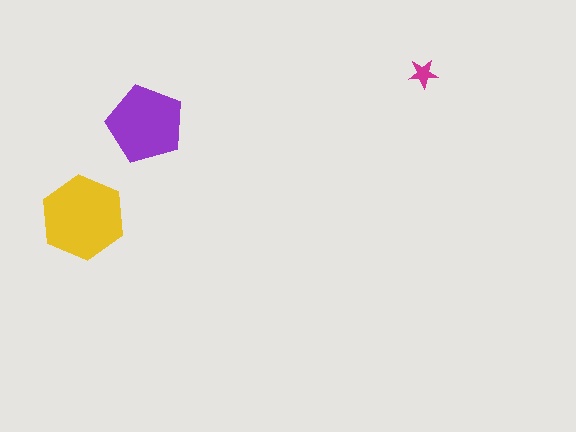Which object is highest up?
The magenta star is topmost.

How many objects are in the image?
There are 3 objects in the image.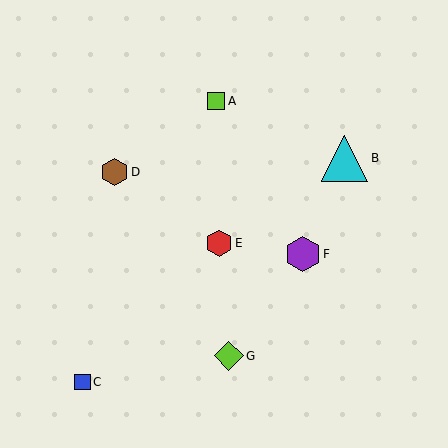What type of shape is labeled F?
Shape F is a purple hexagon.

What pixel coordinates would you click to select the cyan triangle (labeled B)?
Click at (345, 158) to select the cyan triangle B.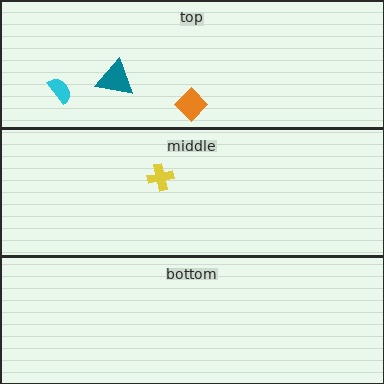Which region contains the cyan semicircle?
The top region.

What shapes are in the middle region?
The yellow cross.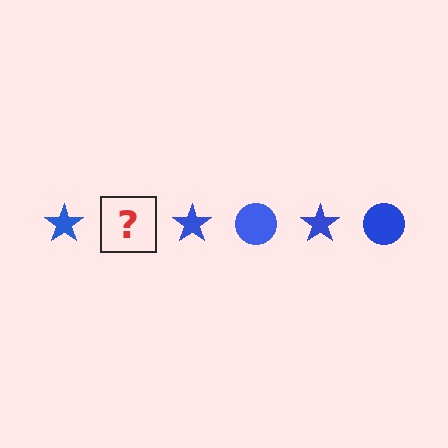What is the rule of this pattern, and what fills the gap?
The rule is that the pattern cycles through star, circle shapes in blue. The gap should be filled with a blue circle.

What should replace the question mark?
The question mark should be replaced with a blue circle.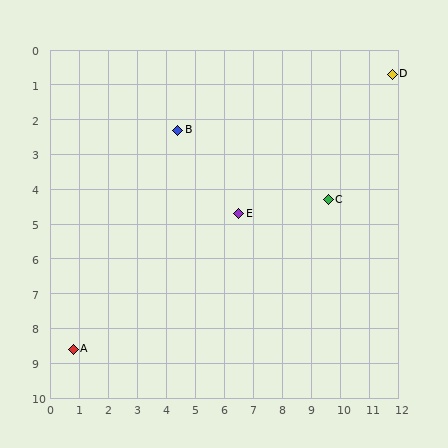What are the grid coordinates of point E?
Point E is at approximately (6.5, 4.7).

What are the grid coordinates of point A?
Point A is at approximately (0.8, 8.6).